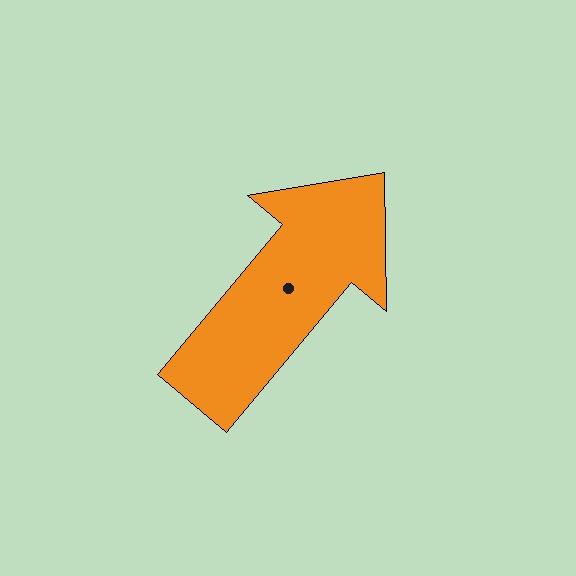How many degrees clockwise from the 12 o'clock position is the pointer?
Approximately 40 degrees.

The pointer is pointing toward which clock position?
Roughly 1 o'clock.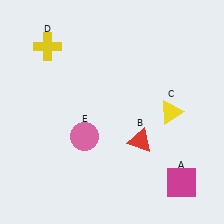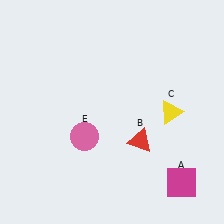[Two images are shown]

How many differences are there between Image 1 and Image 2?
There is 1 difference between the two images.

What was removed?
The yellow cross (D) was removed in Image 2.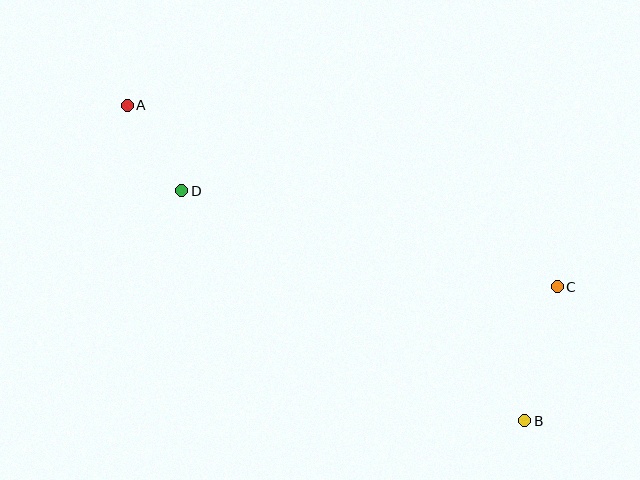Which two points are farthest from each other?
Points A and B are farthest from each other.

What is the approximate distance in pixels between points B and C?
The distance between B and C is approximately 138 pixels.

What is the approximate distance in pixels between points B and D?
The distance between B and D is approximately 413 pixels.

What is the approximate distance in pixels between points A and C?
The distance between A and C is approximately 466 pixels.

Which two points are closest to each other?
Points A and D are closest to each other.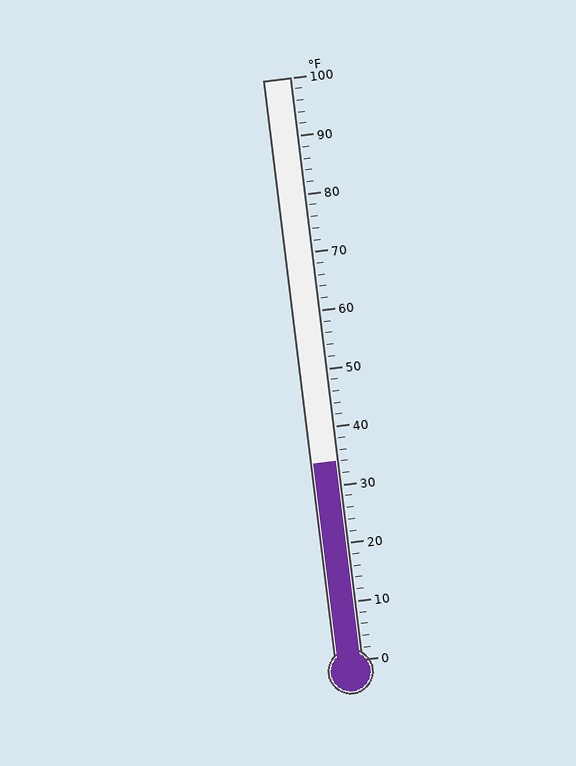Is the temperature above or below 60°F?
The temperature is below 60°F.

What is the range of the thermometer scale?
The thermometer scale ranges from 0°F to 100°F.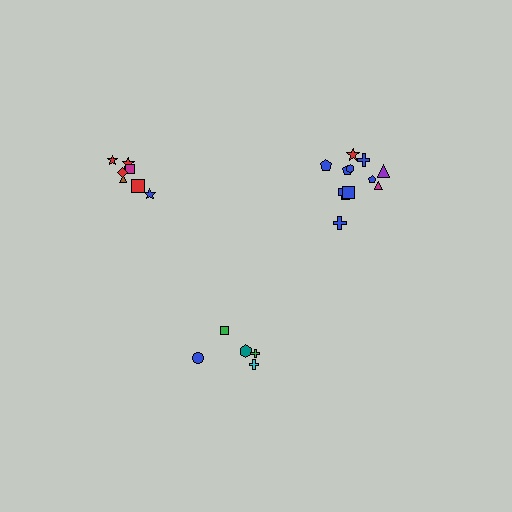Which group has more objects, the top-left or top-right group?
The top-right group.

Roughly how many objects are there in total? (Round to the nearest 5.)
Roughly 25 objects in total.